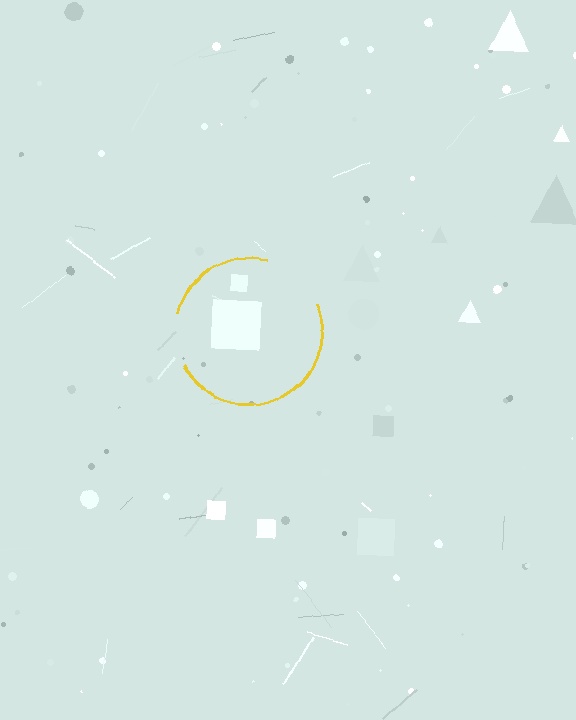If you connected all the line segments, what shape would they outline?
They would outline a circle.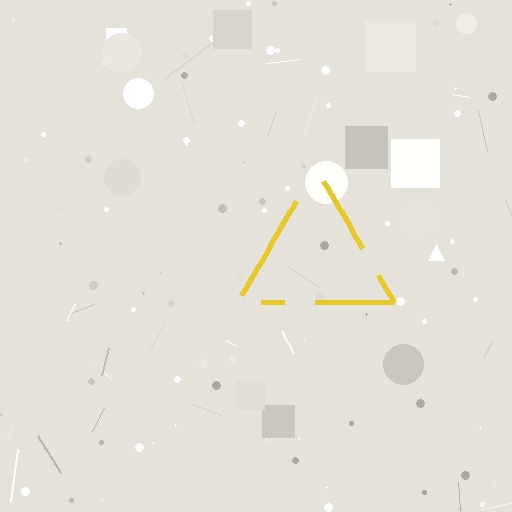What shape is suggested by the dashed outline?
The dashed outline suggests a triangle.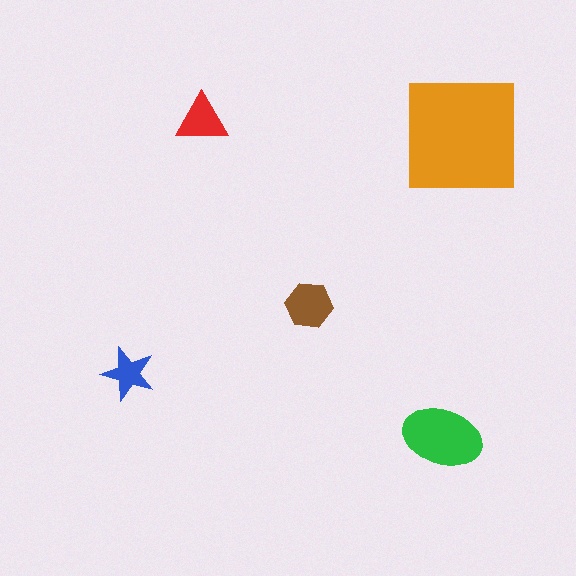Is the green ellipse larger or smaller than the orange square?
Smaller.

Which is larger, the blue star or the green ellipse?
The green ellipse.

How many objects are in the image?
There are 5 objects in the image.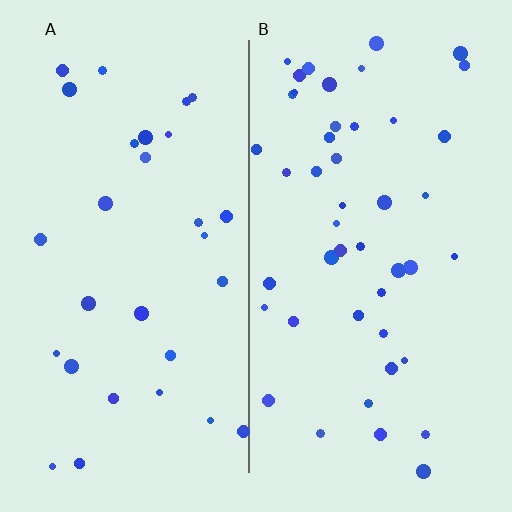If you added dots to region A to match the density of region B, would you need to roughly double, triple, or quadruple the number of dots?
Approximately double.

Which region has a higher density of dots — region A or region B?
B (the right).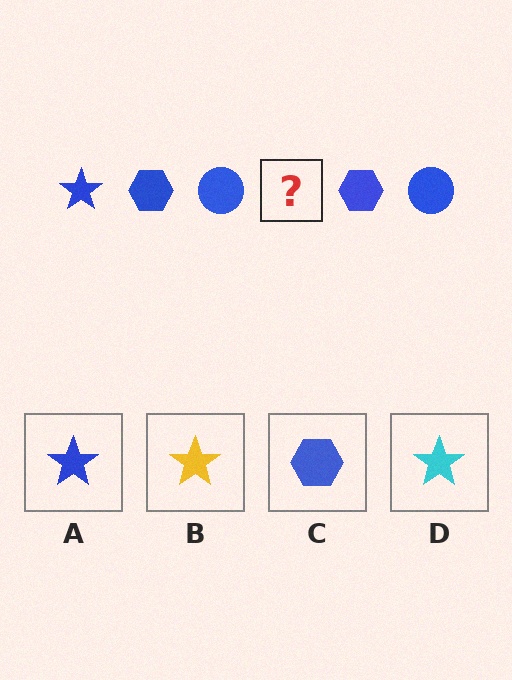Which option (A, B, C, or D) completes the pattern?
A.